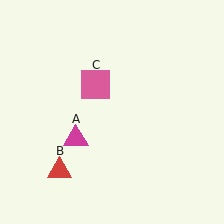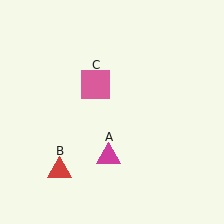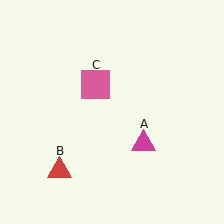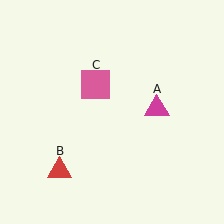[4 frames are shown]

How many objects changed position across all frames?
1 object changed position: magenta triangle (object A).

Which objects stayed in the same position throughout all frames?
Red triangle (object B) and pink square (object C) remained stationary.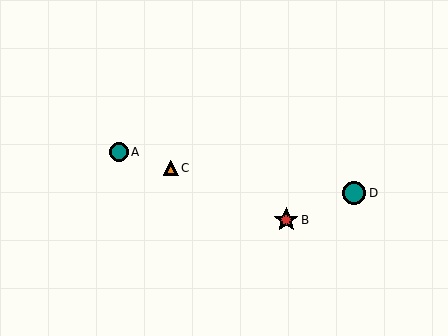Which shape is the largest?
The red star (labeled B) is the largest.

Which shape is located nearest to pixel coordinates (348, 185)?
The teal circle (labeled D) at (354, 193) is nearest to that location.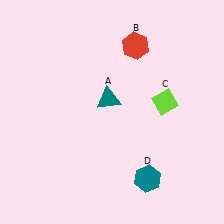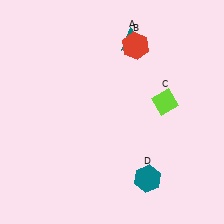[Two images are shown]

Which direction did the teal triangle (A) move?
The teal triangle (A) moved up.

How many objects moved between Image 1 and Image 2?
1 object moved between the two images.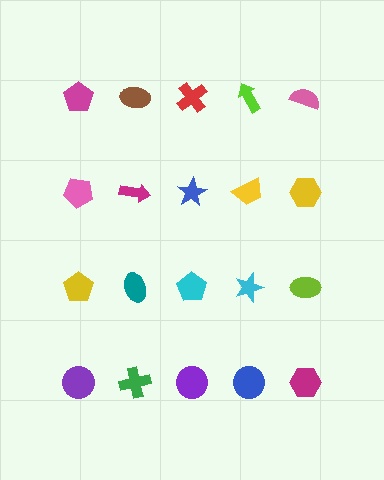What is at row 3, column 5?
A lime ellipse.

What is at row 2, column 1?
A pink pentagon.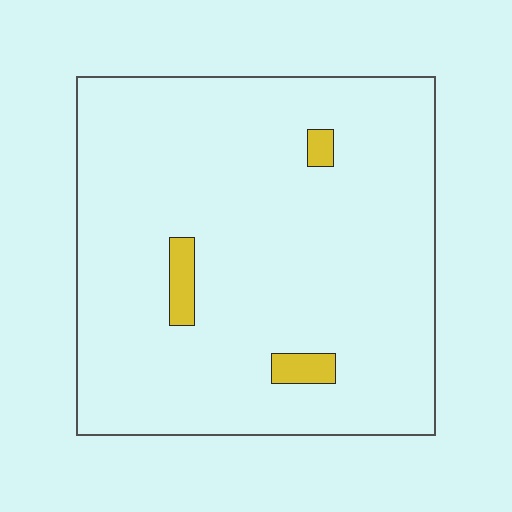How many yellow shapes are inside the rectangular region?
3.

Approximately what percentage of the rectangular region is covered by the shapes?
Approximately 5%.